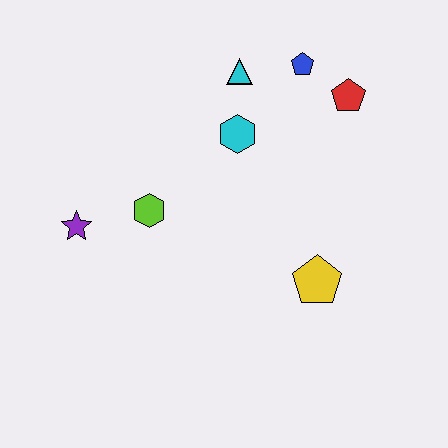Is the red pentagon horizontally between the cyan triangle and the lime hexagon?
No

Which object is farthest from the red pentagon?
The purple star is farthest from the red pentagon.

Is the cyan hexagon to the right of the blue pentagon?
No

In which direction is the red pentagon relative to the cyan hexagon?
The red pentagon is to the right of the cyan hexagon.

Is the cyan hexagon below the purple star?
No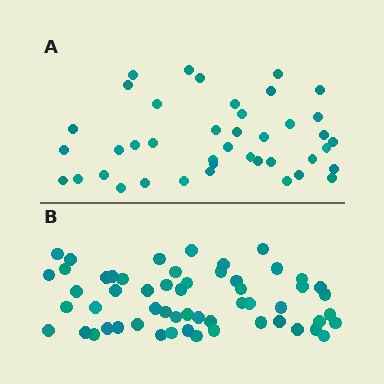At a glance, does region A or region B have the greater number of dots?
Region B (the bottom region) has more dots.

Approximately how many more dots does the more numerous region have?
Region B has approximately 15 more dots than region A.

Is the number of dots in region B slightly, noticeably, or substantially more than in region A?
Region B has noticeably more, but not dramatically so. The ratio is roughly 1.4 to 1.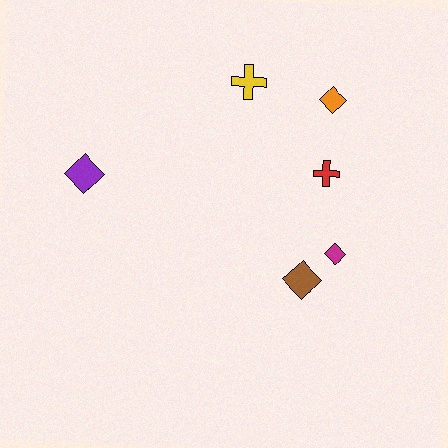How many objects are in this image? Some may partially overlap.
There are 6 objects.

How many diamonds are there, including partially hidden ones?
There are 4 diamonds.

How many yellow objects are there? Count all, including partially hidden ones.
There is 1 yellow object.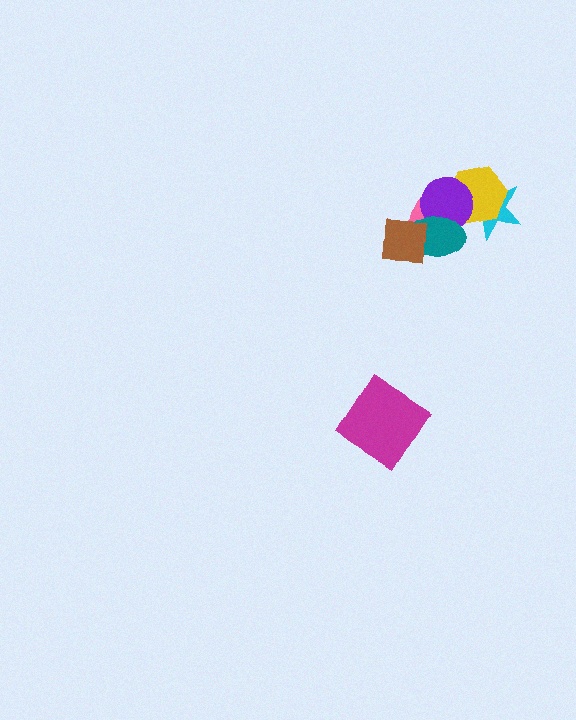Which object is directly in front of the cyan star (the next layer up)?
The yellow hexagon is directly in front of the cyan star.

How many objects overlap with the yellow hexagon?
3 objects overlap with the yellow hexagon.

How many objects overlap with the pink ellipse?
5 objects overlap with the pink ellipse.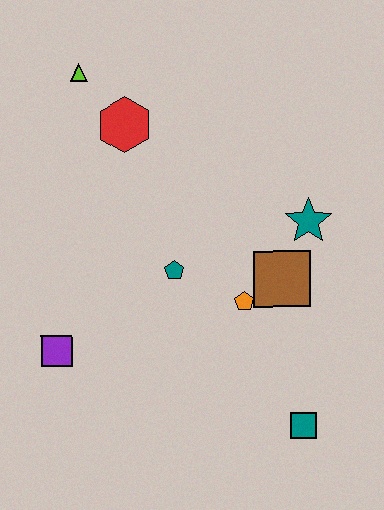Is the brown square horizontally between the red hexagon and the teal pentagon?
No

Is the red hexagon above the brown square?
Yes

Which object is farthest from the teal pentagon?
The lime triangle is farthest from the teal pentagon.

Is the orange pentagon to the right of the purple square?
Yes